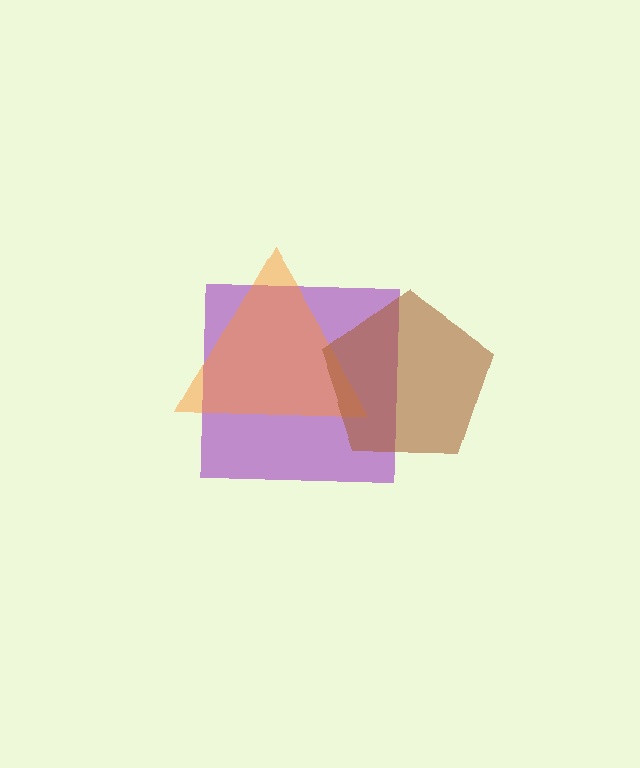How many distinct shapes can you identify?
There are 3 distinct shapes: a purple square, an orange triangle, a brown pentagon.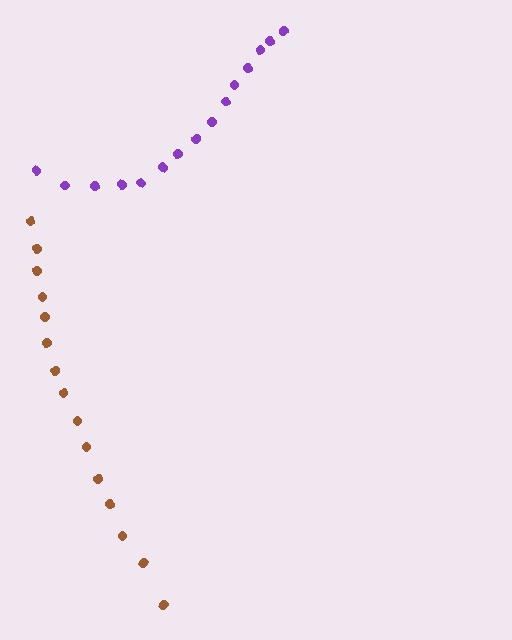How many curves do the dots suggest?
There are 2 distinct paths.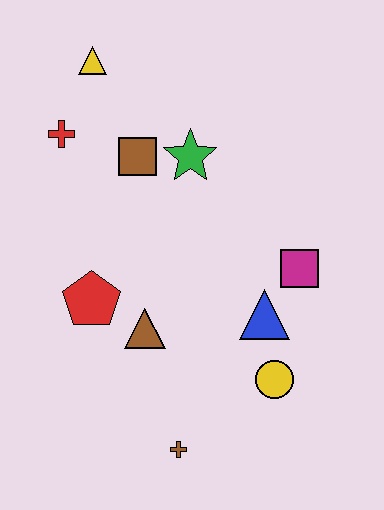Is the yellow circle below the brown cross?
No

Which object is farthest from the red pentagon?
The yellow triangle is farthest from the red pentagon.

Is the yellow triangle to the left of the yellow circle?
Yes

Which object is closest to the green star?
The brown square is closest to the green star.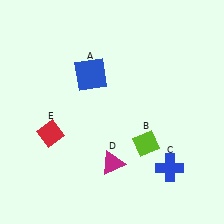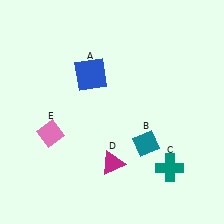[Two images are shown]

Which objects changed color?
B changed from lime to teal. C changed from blue to teal. E changed from red to pink.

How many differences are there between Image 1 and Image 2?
There are 3 differences between the two images.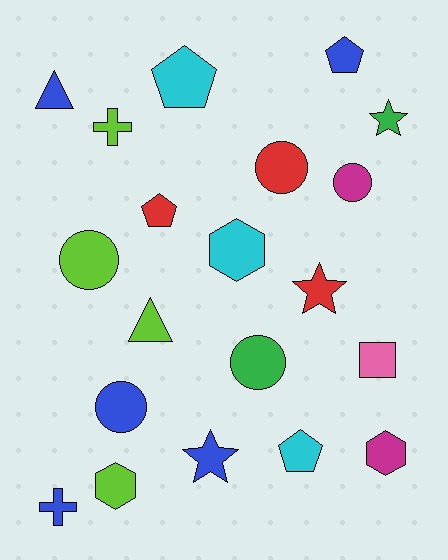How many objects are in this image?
There are 20 objects.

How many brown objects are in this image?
There are no brown objects.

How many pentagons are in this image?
There are 4 pentagons.